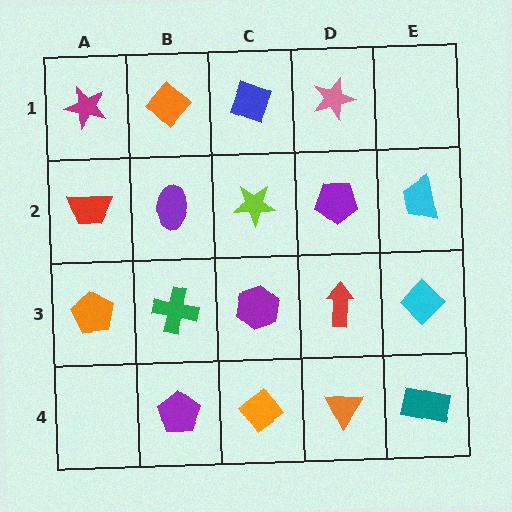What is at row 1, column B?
An orange diamond.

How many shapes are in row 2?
5 shapes.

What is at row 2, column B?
A purple ellipse.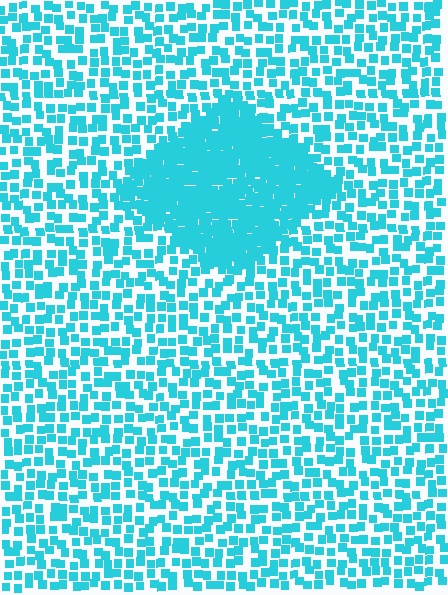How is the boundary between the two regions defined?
The boundary is defined by a change in element density (approximately 2.6x ratio). All elements are the same color, size, and shape.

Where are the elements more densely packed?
The elements are more densely packed inside the diamond boundary.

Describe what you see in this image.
The image contains small cyan elements arranged at two different densities. A diamond-shaped region is visible where the elements are more densely packed than the surrounding area.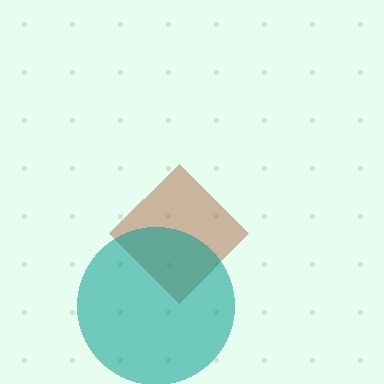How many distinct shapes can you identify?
There are 2 distinct shapes: a brown diamond, a teal circle.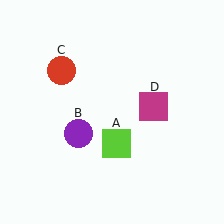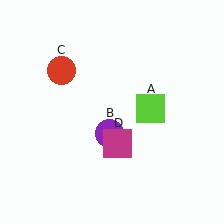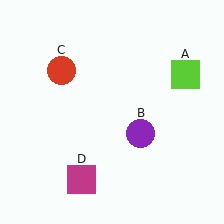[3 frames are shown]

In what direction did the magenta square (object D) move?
The magenta square (object D) moved down and to the left.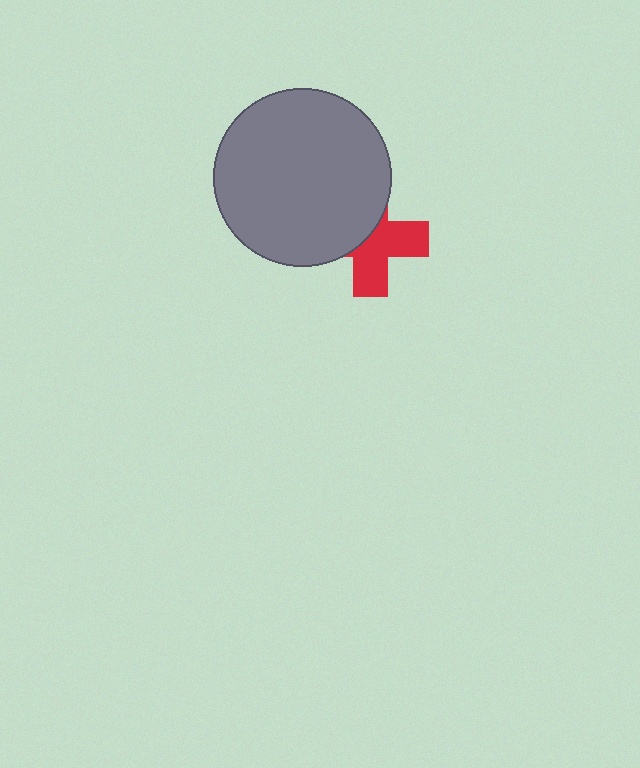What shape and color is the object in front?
The object in front is a gray circle.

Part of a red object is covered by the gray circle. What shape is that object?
It is a cross.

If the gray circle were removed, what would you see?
You would see the complete red cross.